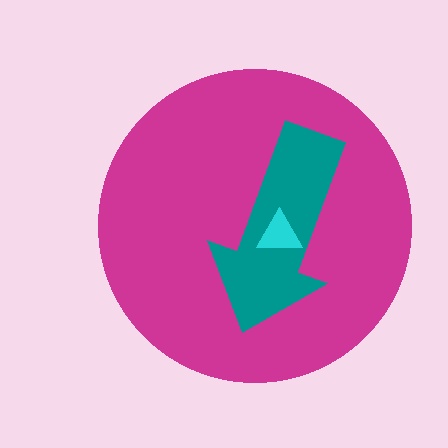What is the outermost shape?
The magenta circle.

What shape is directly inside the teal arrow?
The cyan triangle.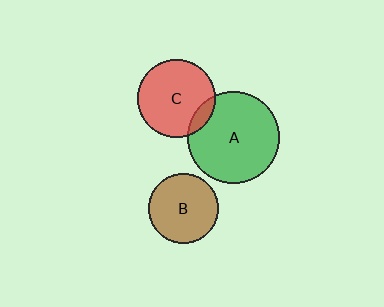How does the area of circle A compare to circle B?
Approximately 1.7 times.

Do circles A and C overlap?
Yes.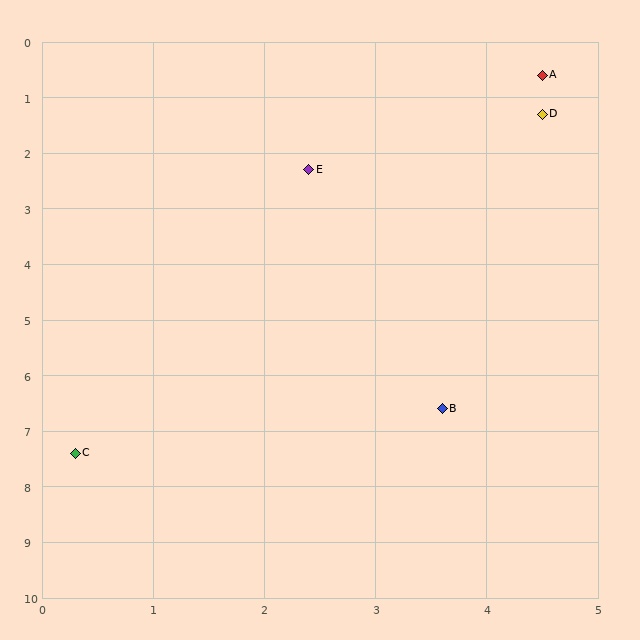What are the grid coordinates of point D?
Point D is at approximately (4.5, 1.3).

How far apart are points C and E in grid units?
Points C and E are about 5.5 grid units apart.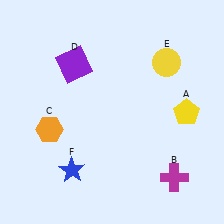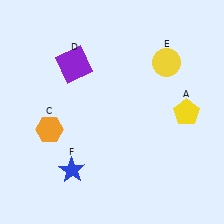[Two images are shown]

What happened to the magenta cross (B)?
The magenta cross (B) was removed in Image 2. It was in the bottom-right area of Image 1.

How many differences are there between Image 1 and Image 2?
There is 1 difference between the two images.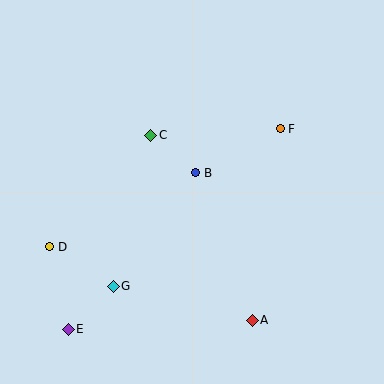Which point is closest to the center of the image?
Point B at (196, 173) is closest to the center.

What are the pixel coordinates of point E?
Point E is at (68, 329).